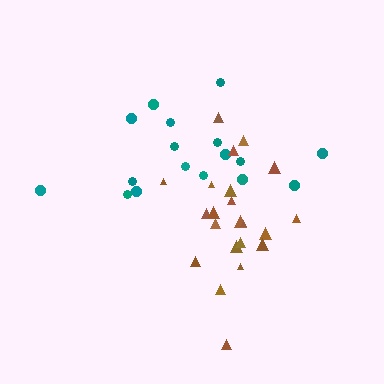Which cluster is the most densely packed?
Brown.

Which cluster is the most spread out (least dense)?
Teal.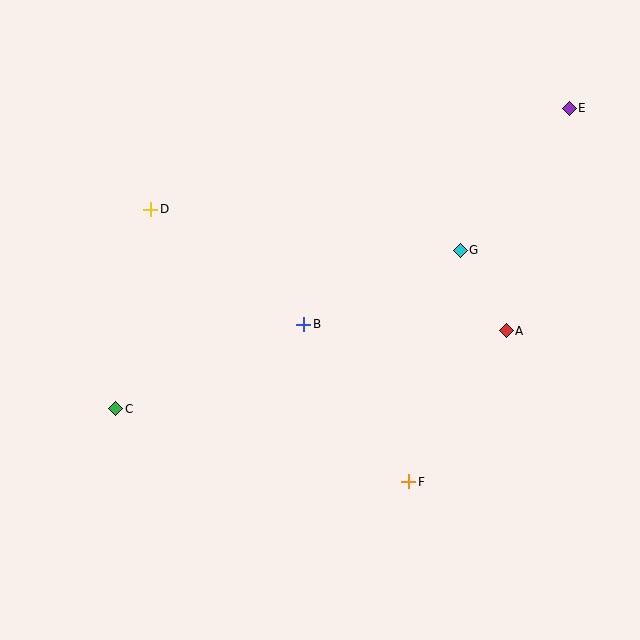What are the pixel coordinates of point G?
Point G is at (460, 250).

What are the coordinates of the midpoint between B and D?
The midpoint between B and D is at (227, 267).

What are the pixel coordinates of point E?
Point E is at (569, 108).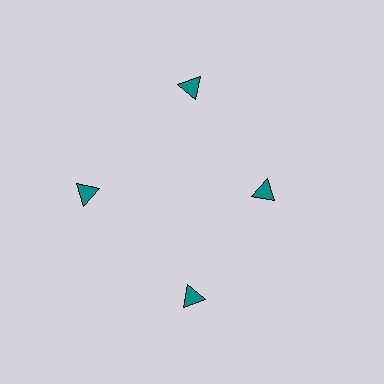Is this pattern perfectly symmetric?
No. The 4 teal triangles are arranged in a ring, but one element near the 3 o'clock position is pulled inward toward the center, breaking the 4-fold rotational symmetry.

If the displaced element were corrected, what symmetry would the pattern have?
It would have 4-fold rotational symmetry — the pattern would map onto itself every 90 degrees.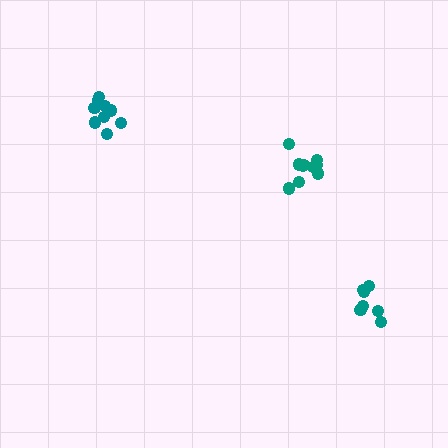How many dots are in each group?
Group 1: 7 dots, Group 2: 10 dots, Group 3: 9 dots (26 total).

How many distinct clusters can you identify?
There are 3 distinct clusters.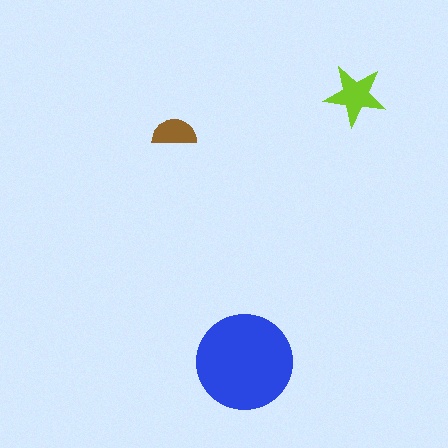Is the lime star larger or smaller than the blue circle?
Smaller.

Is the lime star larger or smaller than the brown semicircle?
Larger.